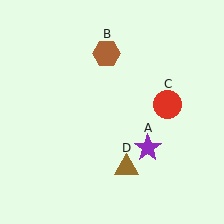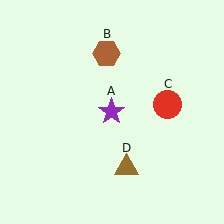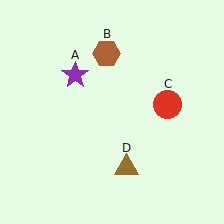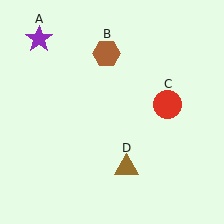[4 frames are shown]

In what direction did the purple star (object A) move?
The purple star (object A) moved up and to the left.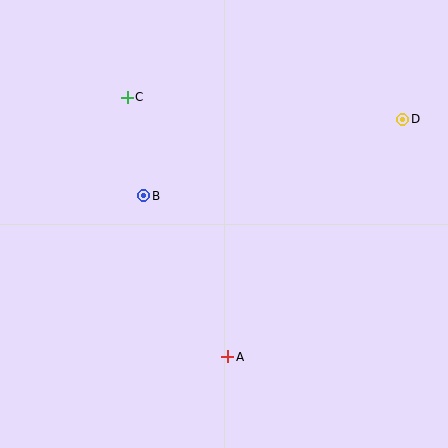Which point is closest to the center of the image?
Point B at (144, 196) is closest to the center.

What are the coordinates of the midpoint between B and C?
The midpoint between B and C is at (135, 147).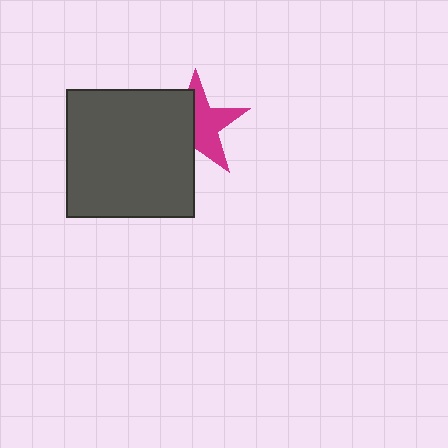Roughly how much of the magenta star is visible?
About half of it is visible (roughly 53%).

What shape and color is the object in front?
The object in front is a dark gray square.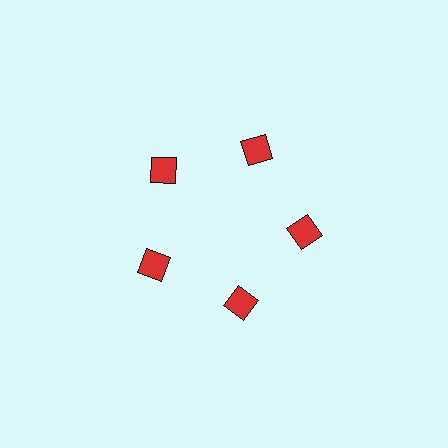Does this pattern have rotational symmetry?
Yes, this pattern has 5-fold rotational symmetry. It looks the same after rotating 72 degrees around the center.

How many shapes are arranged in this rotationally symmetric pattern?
There are 5 shapes, arranged in 5 groups of 1.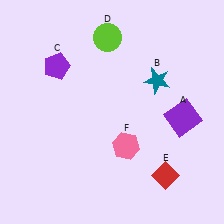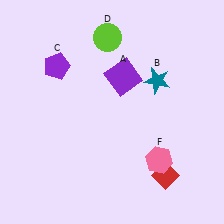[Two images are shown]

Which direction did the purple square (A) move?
The purple square (A) moved left.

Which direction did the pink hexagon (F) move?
The pink hexagon (F) moved right.